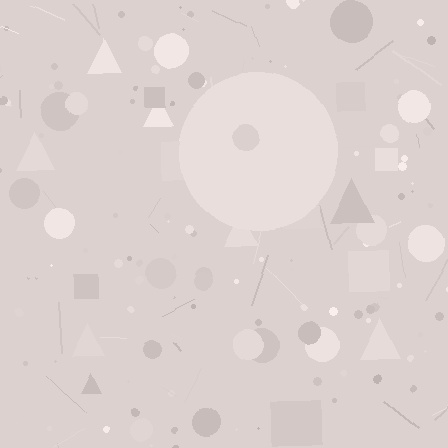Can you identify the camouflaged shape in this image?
The camouflaged shape is a circle.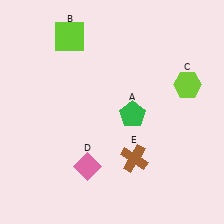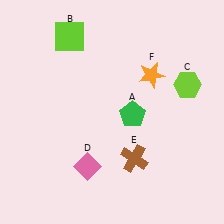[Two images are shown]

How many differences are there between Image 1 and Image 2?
There is 1 difference between the two images.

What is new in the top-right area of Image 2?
An orange star (F) was added in the top-right area of Image 2.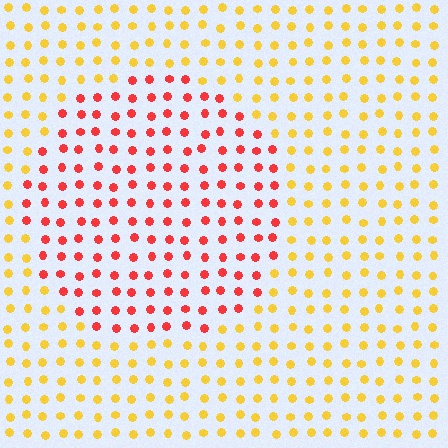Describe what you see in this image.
The image is filled with small yellow elements in a uniform arrangement. A circle-shaped region is visible where the elements are tinted to a slightly different hue, forming a subtle color boundary.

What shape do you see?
I see a circle.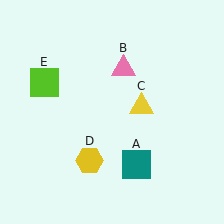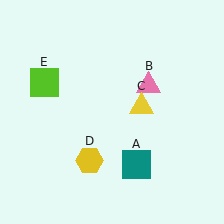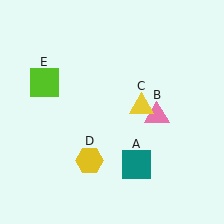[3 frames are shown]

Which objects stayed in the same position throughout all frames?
Teal square (object A) and yellow triangle (object C) and yellow hexagon (object D) and lime square (object E) remained stationary.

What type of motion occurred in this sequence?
The pink triangle (object B) rotated clockwise around the center of the scene.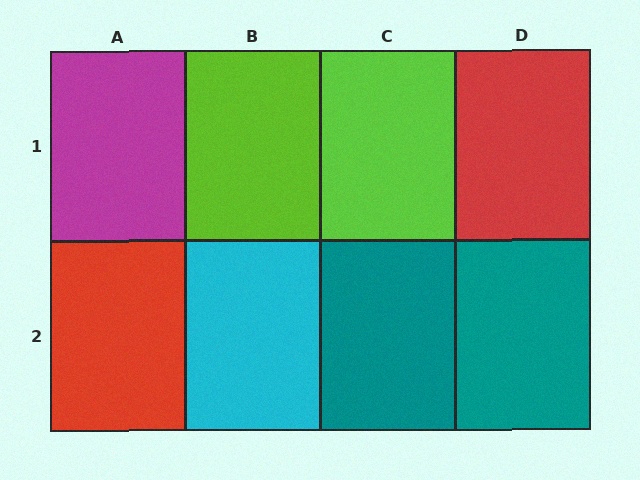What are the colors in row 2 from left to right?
Red, cyan, teal, teal.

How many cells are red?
2 cells are red.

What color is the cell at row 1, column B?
Lime.